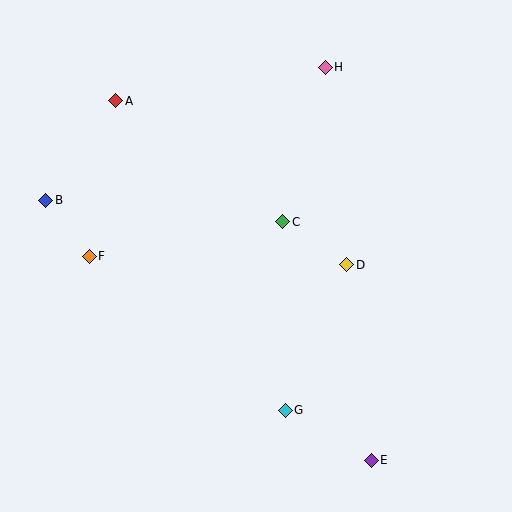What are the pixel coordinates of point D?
Point D is at (347, 265).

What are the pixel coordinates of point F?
Point F is at (89, 256).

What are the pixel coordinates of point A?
Point A is at (116, 101).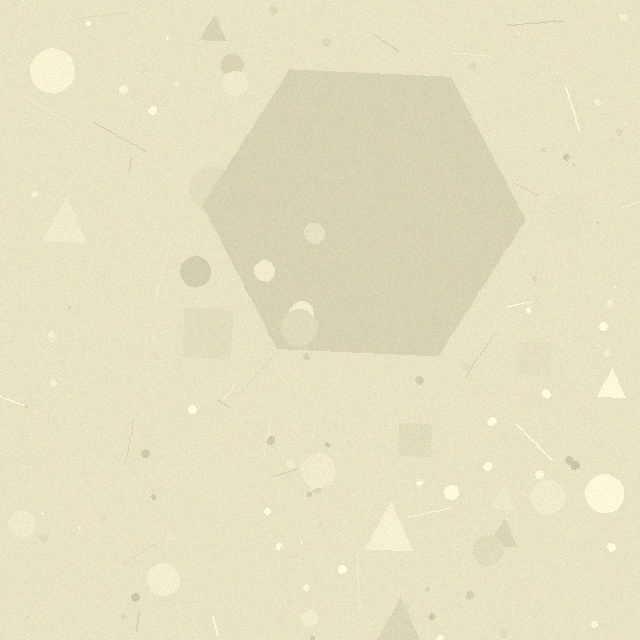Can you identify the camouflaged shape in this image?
The camouflaged shape is a hexagon.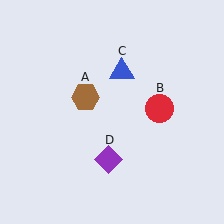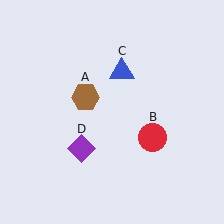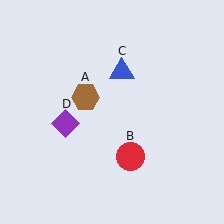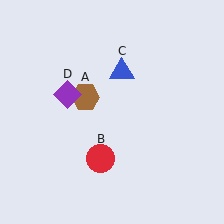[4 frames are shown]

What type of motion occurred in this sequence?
The red circle (object B), purple diamond (object D) rotated clockwise around the center of the scene.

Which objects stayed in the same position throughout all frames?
Brown hexagon (object A) and blue triangle (object C) remained stationary.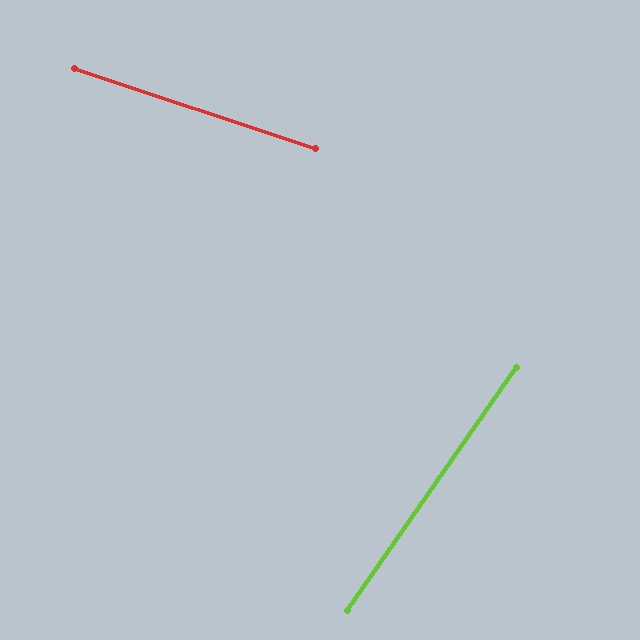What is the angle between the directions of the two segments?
Approximately 73 degrees.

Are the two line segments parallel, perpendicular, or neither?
Neither parallel nor perpendicular — they differ by about 73°.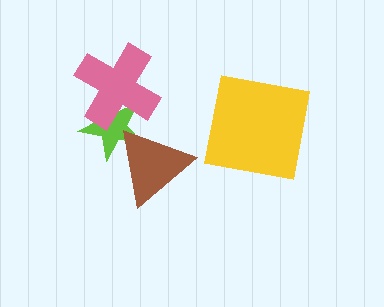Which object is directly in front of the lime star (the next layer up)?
The pink cross is directly in front of the lime star.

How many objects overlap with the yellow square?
0 objects overlap with the yellow square.